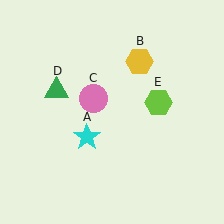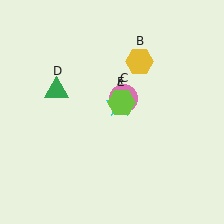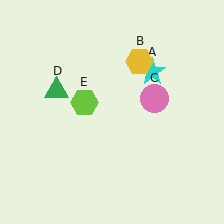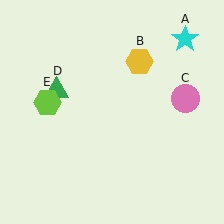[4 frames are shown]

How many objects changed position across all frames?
3 objects changed position: cyan star (object A), pink circle (object C), lime hexagon (object E).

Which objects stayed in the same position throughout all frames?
Yellow hexagon (object B) and green triangle (object D) remained stationary.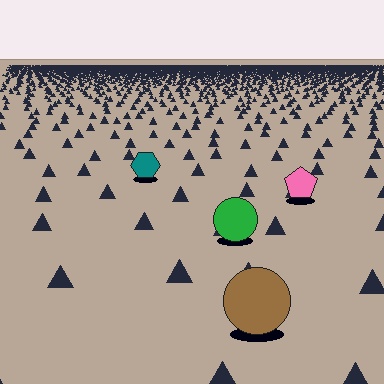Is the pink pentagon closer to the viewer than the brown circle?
No. The brown circle is closer — you can tell from the texture gradient: the ground texture is coarser near it.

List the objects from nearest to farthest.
From nearest to farthest: the brown circle, the green circle, the pink pentagon, the teal hexagon.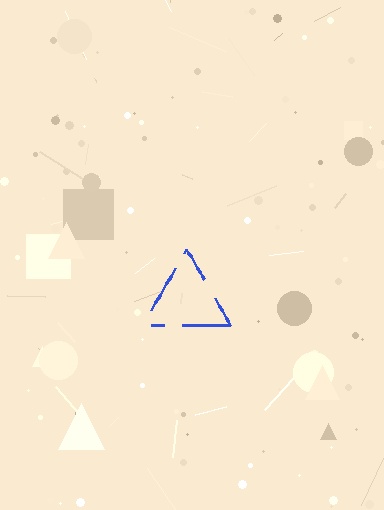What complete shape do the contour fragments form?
The contour fragments form a triangle.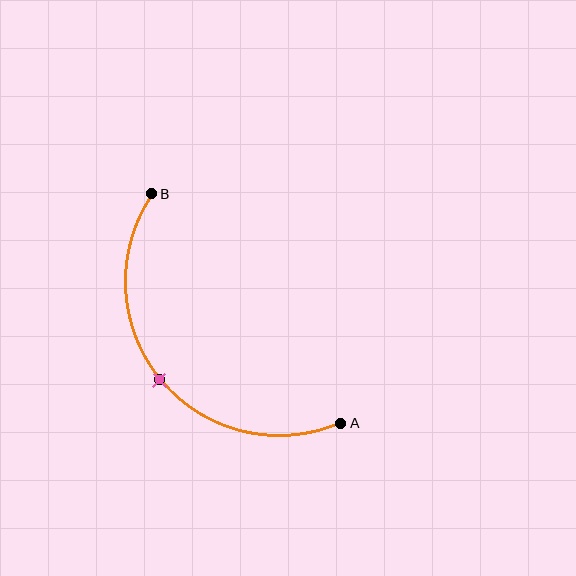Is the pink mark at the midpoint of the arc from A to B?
Yes. The pink mark lies on the arc at equal arc-length from both A and B — it is the arc midpoint.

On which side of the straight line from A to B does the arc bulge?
The arc bulges below and to the left of the straight line connecting A and B.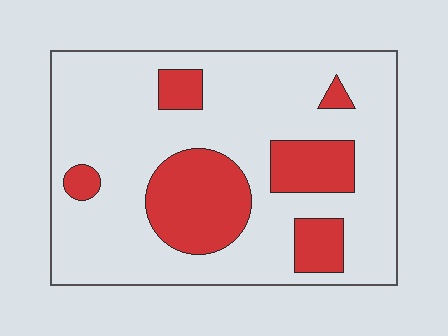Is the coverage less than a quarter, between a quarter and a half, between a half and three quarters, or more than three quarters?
Less than a quarter.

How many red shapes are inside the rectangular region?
6.